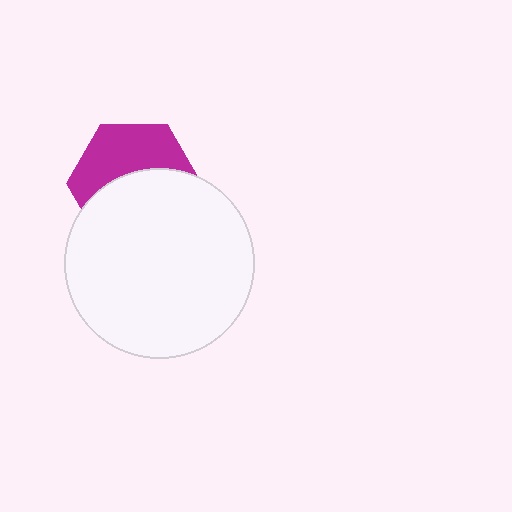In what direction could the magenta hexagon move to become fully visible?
The magenta hexagon could move up. That would shift it out from behind the white circle entirely.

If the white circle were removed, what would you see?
You would see the complete magenta hexagon.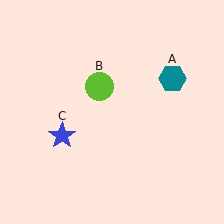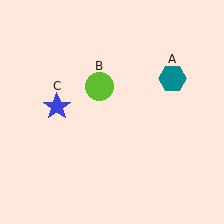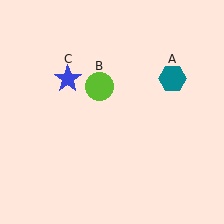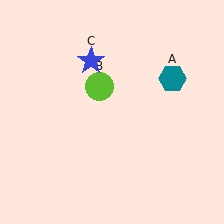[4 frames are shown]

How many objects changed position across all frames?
1 object changed position: blue star (object C).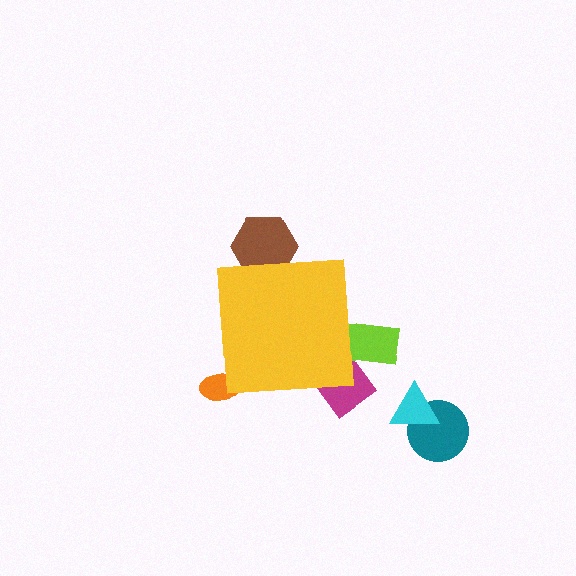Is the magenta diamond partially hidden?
Yes, the magenta diamond is partially hidden behind the yellow square.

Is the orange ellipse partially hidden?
Yes, the orange ellipse is partially hidden behind the yellow square.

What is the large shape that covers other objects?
A yellow square.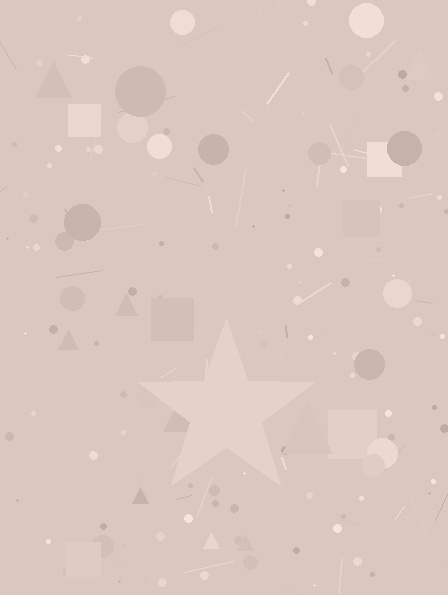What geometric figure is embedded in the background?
A star is embedded in the background.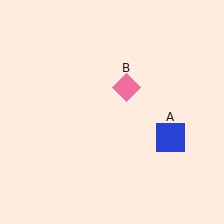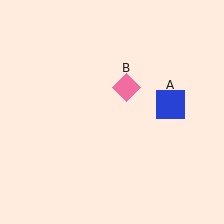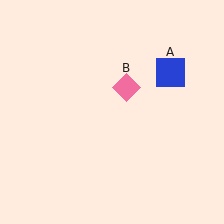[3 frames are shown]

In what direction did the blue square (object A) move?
The blue square (object A) moved up.